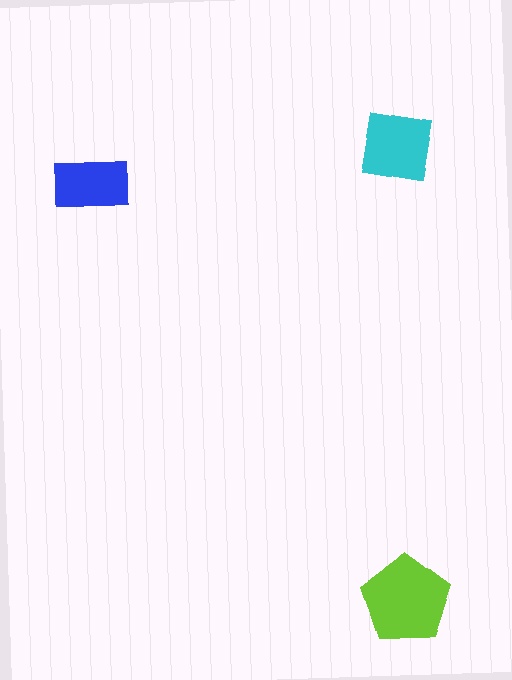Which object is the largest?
The lime pentagon.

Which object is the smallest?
The blue rectangle.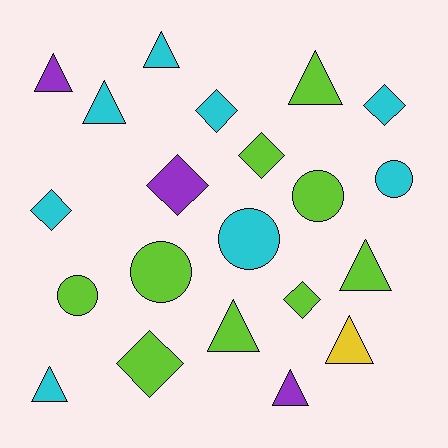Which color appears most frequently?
Lime, with 9 objects.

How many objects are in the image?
There are 21 objects.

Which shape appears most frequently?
Triangle, with 9 objects.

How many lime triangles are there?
There are 3 lime triangles.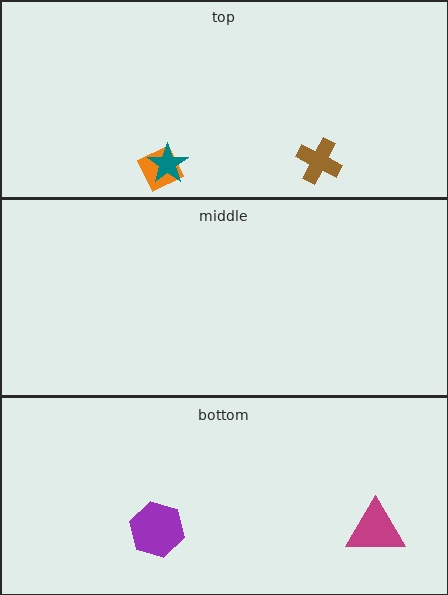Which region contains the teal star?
The top region.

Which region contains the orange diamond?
The top region.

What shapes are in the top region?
The orange diamond, the brown cross, the teal star.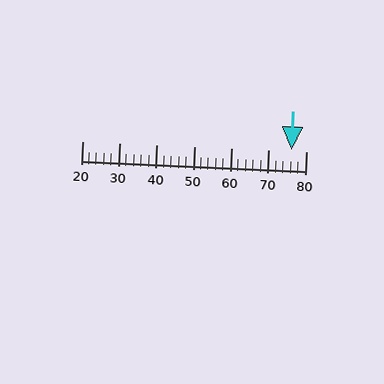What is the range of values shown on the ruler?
The ruler shows values from 20 to 80.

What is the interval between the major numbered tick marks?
The major tick marks are spaced 10 units apart.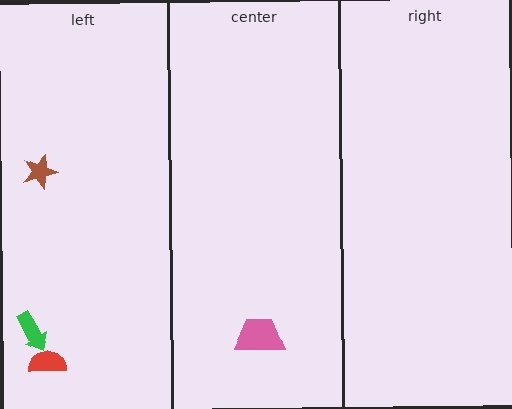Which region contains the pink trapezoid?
The center region.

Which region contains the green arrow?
The left region.